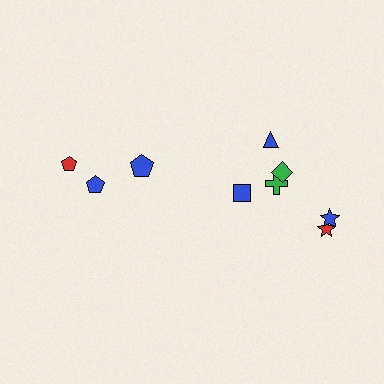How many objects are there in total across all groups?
There are 9 objects.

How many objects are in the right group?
There are 6 objects.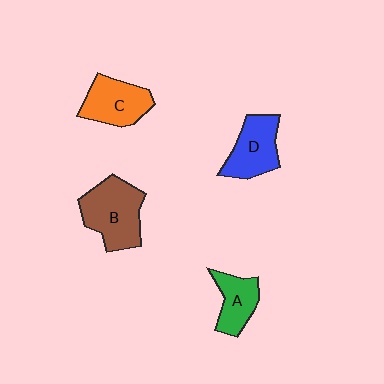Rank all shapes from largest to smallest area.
From largest to smallest: B (brown), D (blue), C (orange), A (green).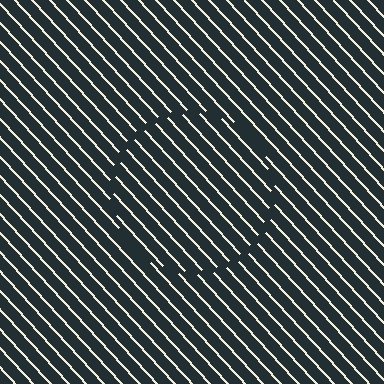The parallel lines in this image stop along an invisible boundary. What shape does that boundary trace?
An illusory circle. The interior of the shape contains the same grating, shifted by half a period — the contour is defined by the phase discontinuity where line-ends from the inner and outer gratings abut.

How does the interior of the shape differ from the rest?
The interior of the shape contains the same grating, shifted by half a period — the contour is defined by the phase discontinuity where line-ends from the inner and outer gratings abut.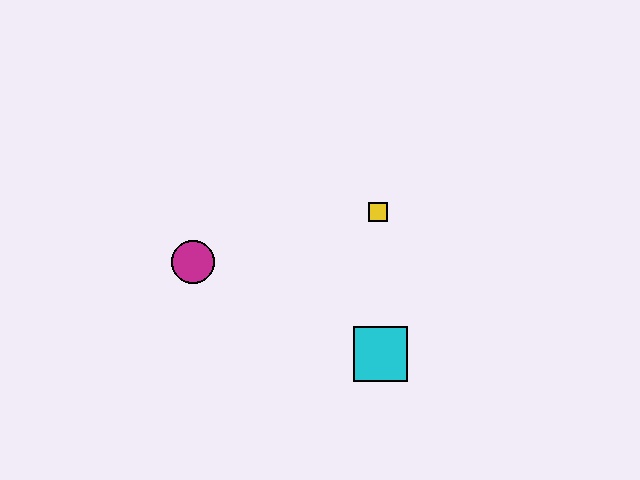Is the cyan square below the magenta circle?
Yes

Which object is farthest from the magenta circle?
The cyan square is farthest from the magenta circle.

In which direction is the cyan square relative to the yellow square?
The cyan square is below the yellow square.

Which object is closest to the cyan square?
The yellow square is closest to the cyan square.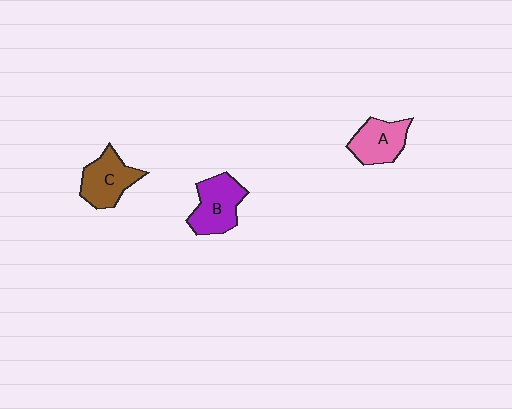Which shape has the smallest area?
Shape A (pink).